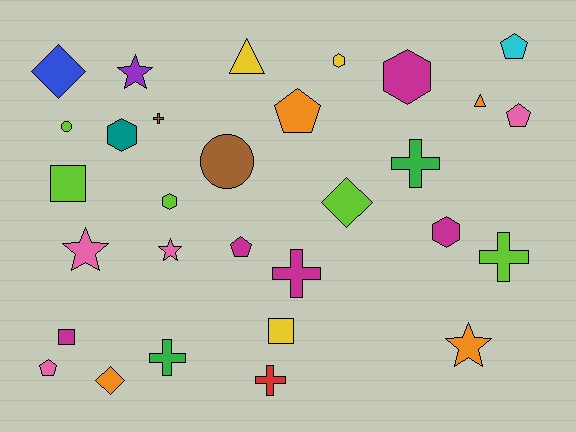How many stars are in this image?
There are 4 stars.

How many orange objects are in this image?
There are 4 orange objects.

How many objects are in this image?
There are 30 objects.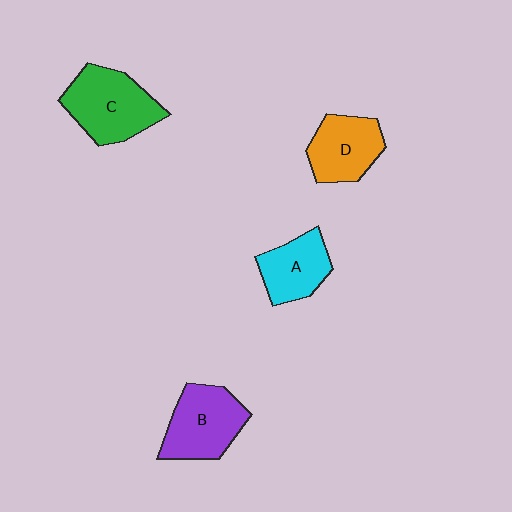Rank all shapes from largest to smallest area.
From largest to smallest: C (green), B (purple), D (orange), A (cyan).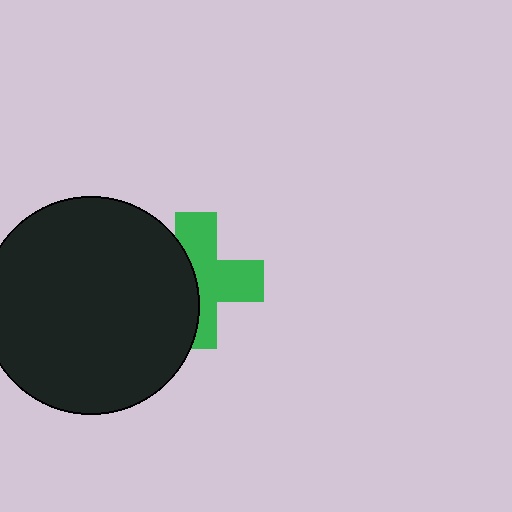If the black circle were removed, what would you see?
You would see the complete green cross.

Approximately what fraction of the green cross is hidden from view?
Roughly 42% of the green cross is hidden behind the black circle.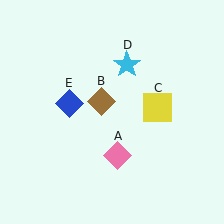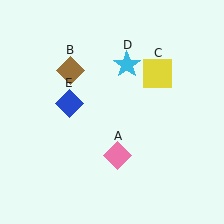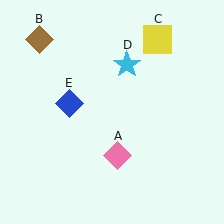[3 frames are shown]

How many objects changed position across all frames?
2 objects changed position: brown diamond (object B), yellow square (object C).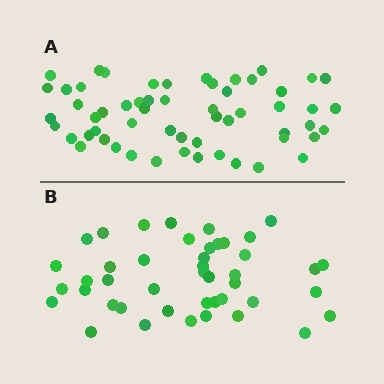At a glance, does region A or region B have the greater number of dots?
Region A (the top region) has more dots.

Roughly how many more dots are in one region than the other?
Region A has approximately 15 more dots than region B.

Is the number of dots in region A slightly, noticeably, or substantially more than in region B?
Region A has noticeably more, but not dramatically so. The ratio is roughly 1.3 to 1.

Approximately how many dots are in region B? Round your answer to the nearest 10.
About 40 dots. (The exact count is 44, which rounds to 40.)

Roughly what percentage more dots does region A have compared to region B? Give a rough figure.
About 30% more.